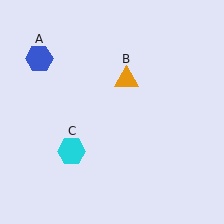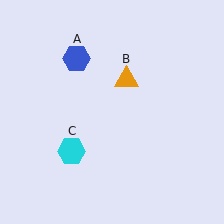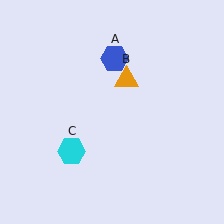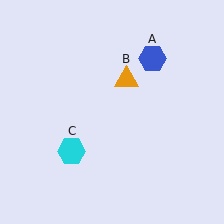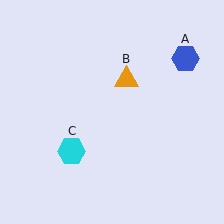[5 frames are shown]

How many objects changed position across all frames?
1 object changed position: blue hexagon (object A).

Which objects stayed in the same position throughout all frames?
Orange triangle (object B) and cyan hexagon (object C) remained stationary.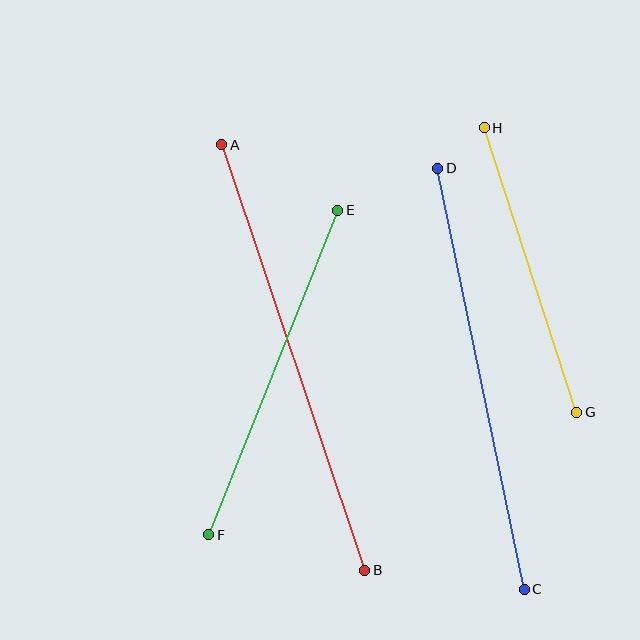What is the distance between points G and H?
The distance is approximately 299 pixels.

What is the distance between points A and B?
The distance is approximately 449 pixels.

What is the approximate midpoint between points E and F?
The midpoint is at approximately (273, 372) pixels.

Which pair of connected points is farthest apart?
Points A and B are farthest apart.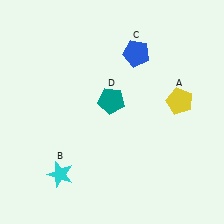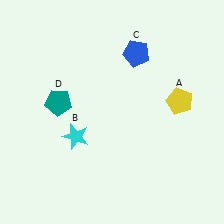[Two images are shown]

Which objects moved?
The objects that moved are: the cyan star (B), the teal pentagon (D).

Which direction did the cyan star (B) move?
The cyan star (B) moved up.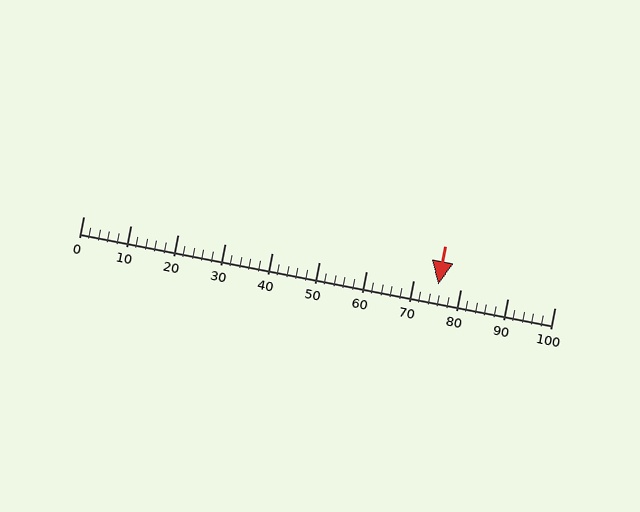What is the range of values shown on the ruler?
The ruler shows values from 0 to 100.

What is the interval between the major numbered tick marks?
The major tick marks are spaced 10 units apart.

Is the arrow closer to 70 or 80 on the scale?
The arrow is closer to 80.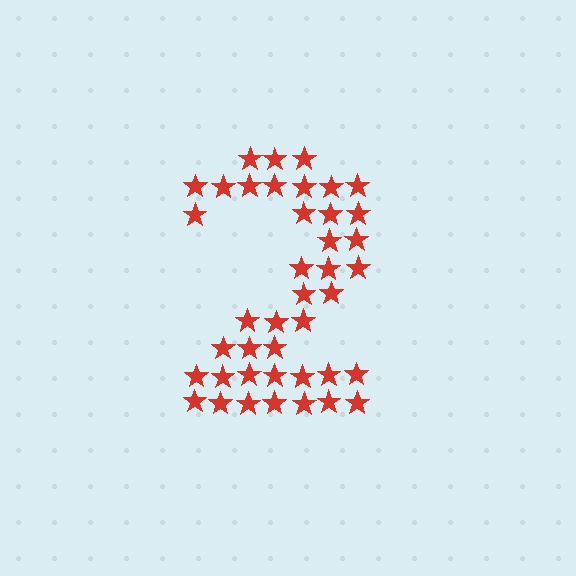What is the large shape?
The large shape is the digit 2.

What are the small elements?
The small elements are stars.